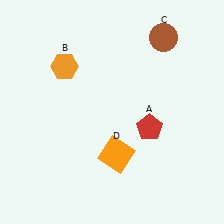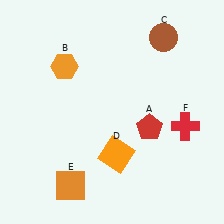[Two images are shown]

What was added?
An orange square (E), a red cross (F) were added in Image 2.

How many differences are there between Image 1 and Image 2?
There are 2 differences between the two images.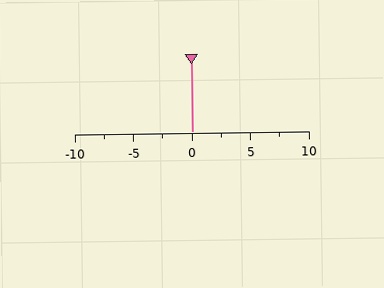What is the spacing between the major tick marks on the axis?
The major ticks are spaced 5 apart.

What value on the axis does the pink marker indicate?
The marker indicates approximately 0.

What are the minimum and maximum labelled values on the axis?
The axis runs from -10 to 10.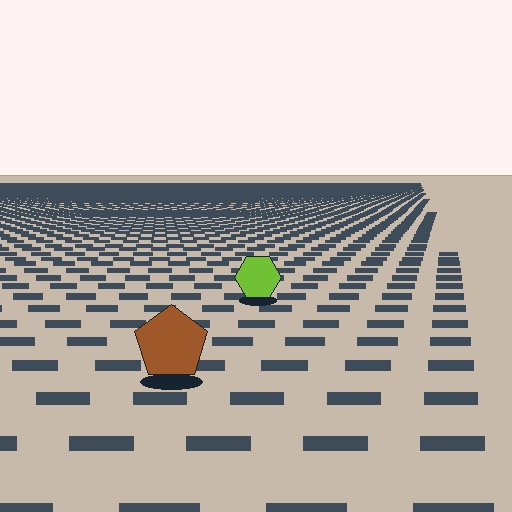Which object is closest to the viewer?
The brown pentagon is closest. The texture marks near it are larger and more spread out.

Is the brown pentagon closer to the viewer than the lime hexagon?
Yes. The brown pentagon is closer — you can tell from the texture gradient: the ground texture is coarser near it.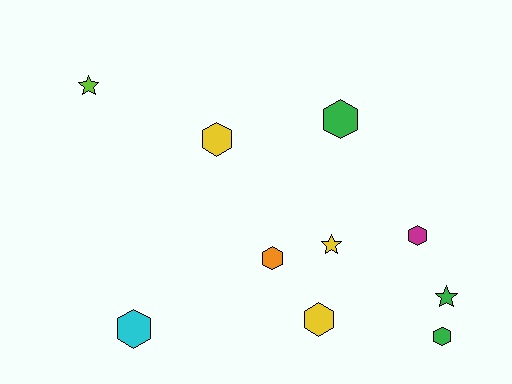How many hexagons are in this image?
There are 7 hexagons.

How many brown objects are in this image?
There are no brown objects.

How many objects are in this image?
There are 10 objects.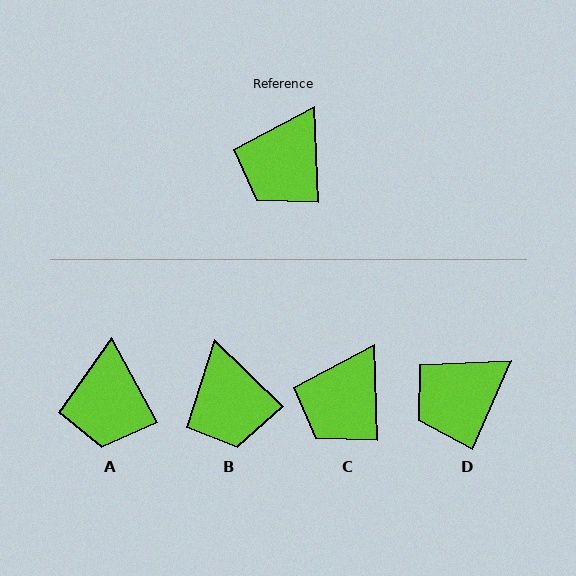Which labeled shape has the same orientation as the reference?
C.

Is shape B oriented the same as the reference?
No, it is off by about 44 degrees.